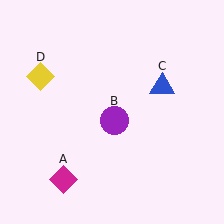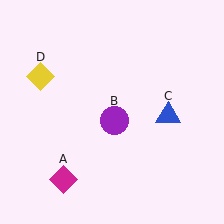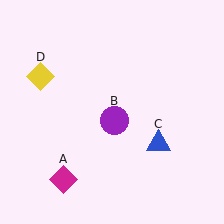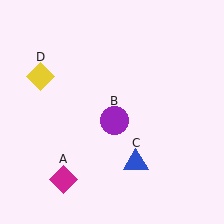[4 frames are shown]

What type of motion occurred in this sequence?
The blue triangle (object C) rotated clockwise around the center of the scene.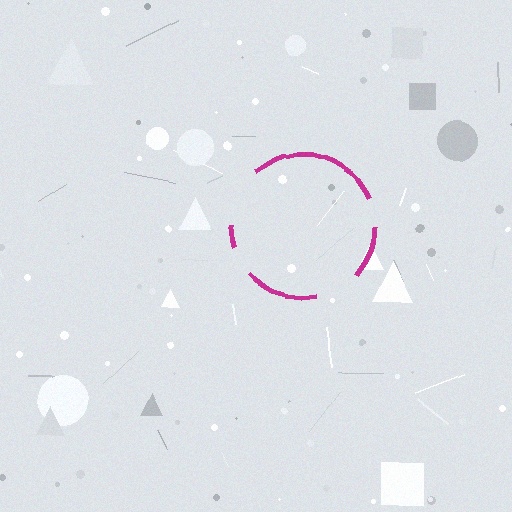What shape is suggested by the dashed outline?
The dashed outline suggests a circle.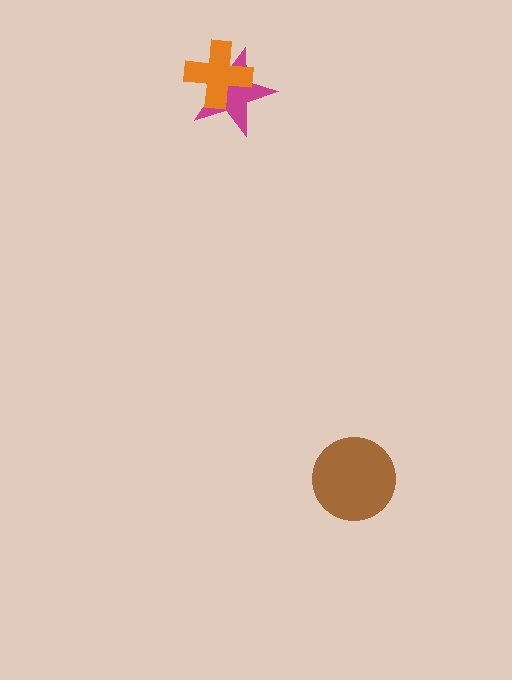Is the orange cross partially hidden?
No, no other shape covers it.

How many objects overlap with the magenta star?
1 object overlaps with the magenta star.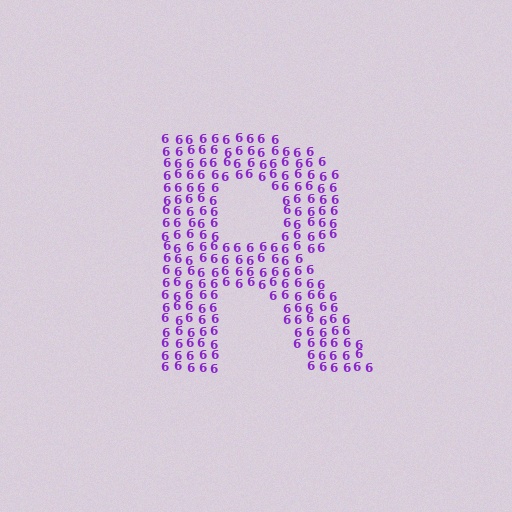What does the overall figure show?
The overall figure shows the letter R.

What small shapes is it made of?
It is made of small digit 6's.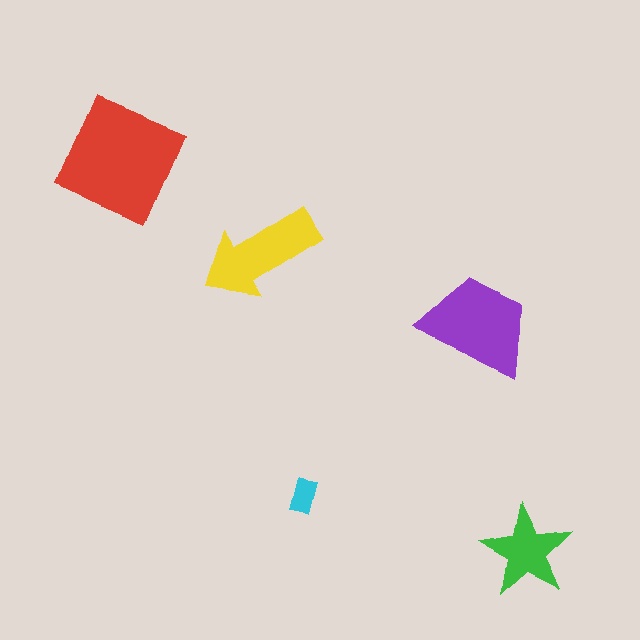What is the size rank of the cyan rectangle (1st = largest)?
5th.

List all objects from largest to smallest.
The red square, the purple trapezoid, the yellow arrow, the green star, the cyan rectangle.